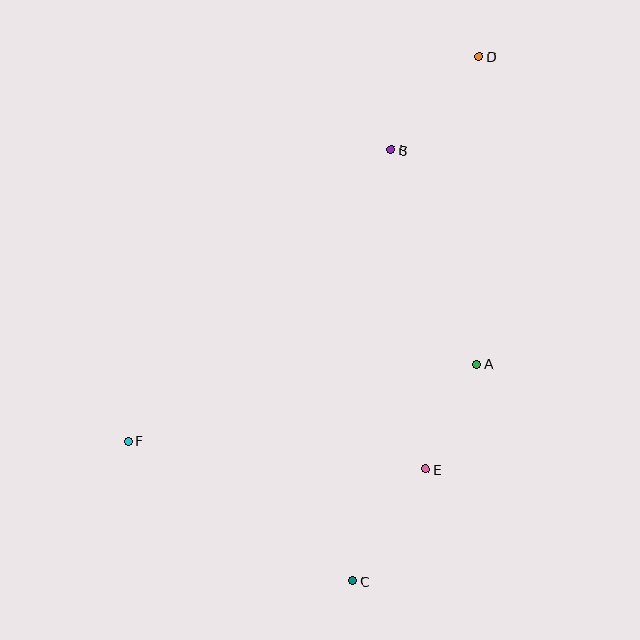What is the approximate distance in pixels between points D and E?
The distance between D and E is approximately 416 pixels.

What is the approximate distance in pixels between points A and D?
The distance between A and D is approximately 307 pixels.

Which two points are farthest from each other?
Points C and D are farthest from each other.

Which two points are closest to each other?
Points A and E are closest to each other.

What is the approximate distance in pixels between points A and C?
The distance between A and C is approximately 250 pixels.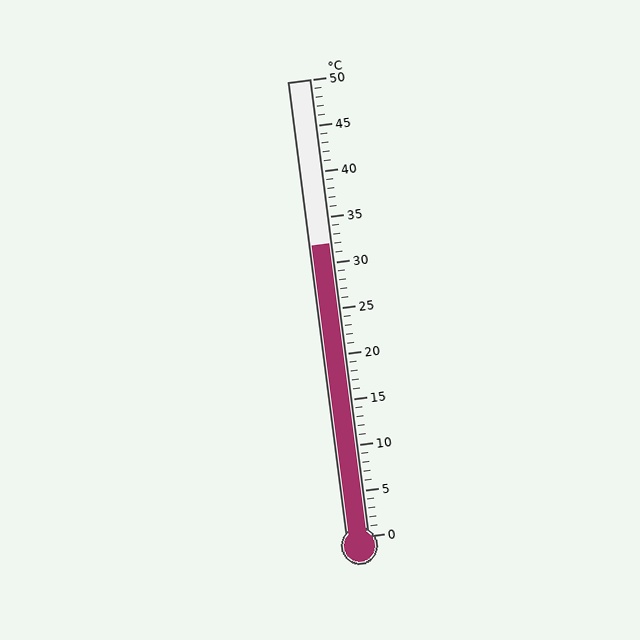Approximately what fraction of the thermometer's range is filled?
The thermometer is filled to approximately 65% of its range.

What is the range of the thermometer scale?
The thermometer scale ranges from 0°C to 50°C.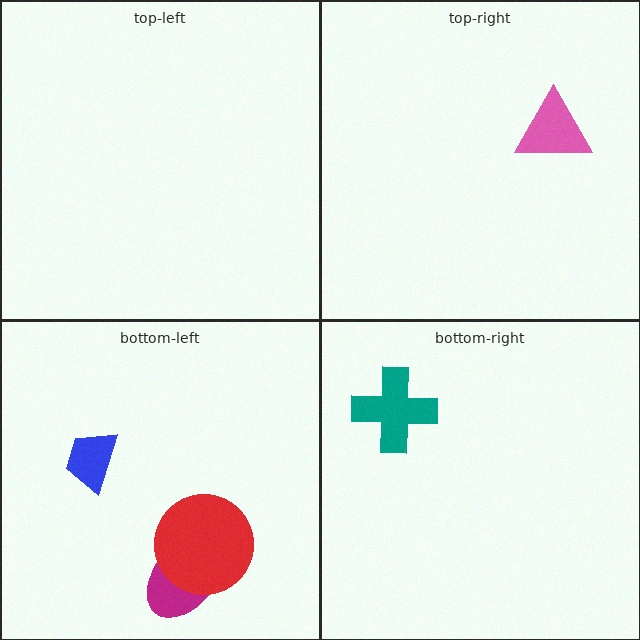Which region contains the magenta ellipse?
The bottom-left region.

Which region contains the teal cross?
The bottom-right region.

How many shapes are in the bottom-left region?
3.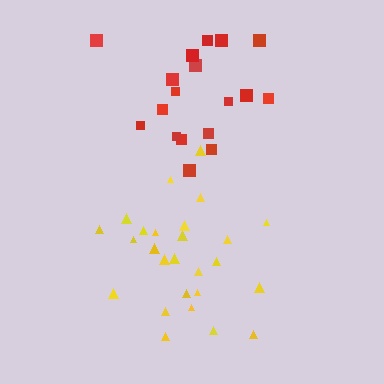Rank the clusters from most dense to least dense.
yellow, red.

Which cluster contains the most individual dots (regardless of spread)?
Yellow (27).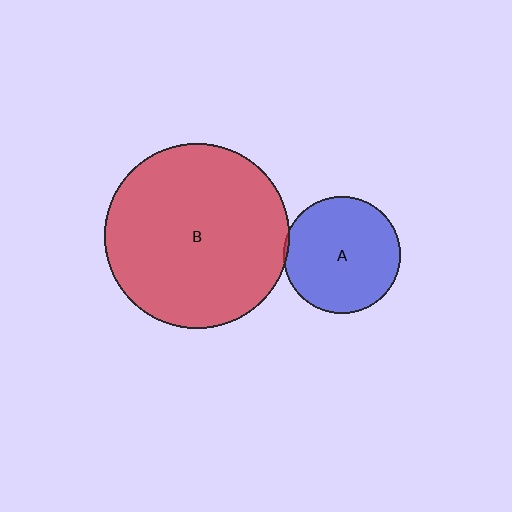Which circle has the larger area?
Circle B (red).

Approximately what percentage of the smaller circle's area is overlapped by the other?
Approximately 5%.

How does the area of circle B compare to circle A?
Approximately 2.5 times.